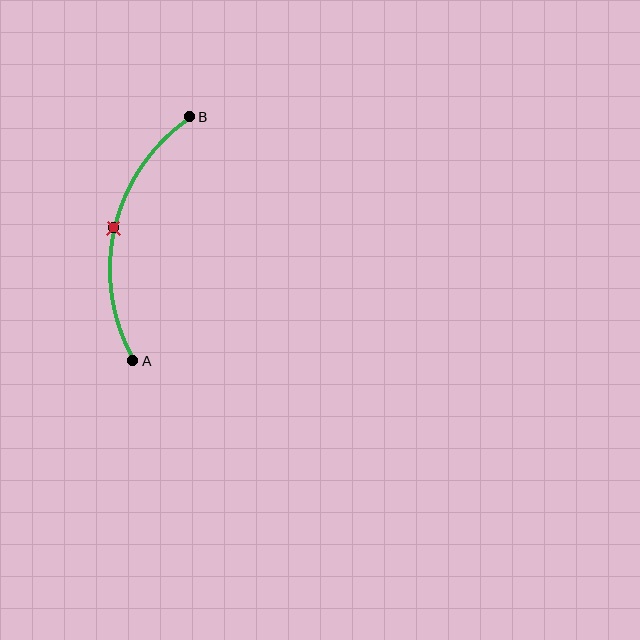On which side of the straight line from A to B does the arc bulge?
The arc bulges to the left of the straight line connecting A and B.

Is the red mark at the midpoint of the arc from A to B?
Yes. The red mark lies on the arc at equal arc-length from both A and B — it is the arc midpoint.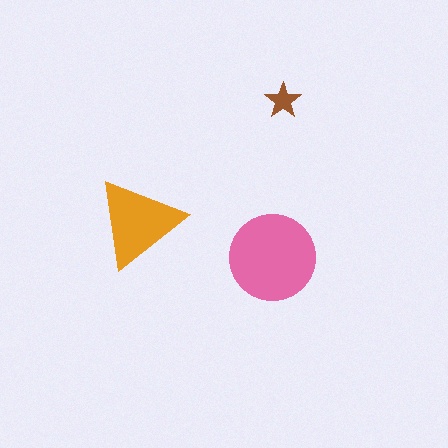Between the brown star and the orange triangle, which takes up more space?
The orange triangle.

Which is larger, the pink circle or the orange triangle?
The pink circle.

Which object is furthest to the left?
The orange triangle is leftmost.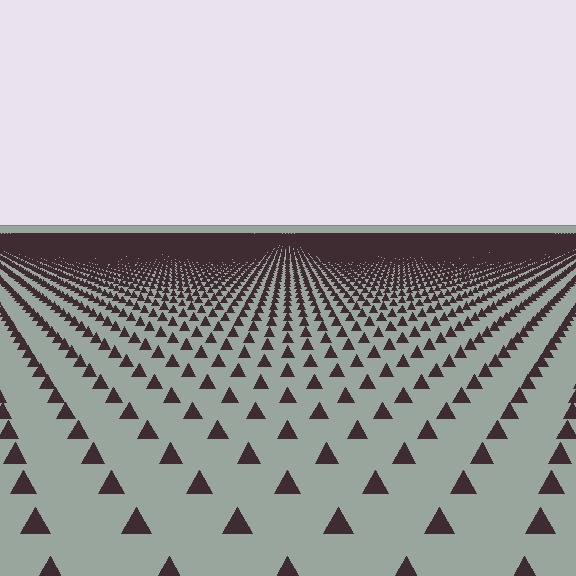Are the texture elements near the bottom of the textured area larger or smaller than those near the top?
Larger. Near the bottom, elements are closer to the viewer and appear at a bigger on-screen size.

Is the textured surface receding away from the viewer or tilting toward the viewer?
The surface is receding away from the viewer. Texture elements get smaller and denser toward the top.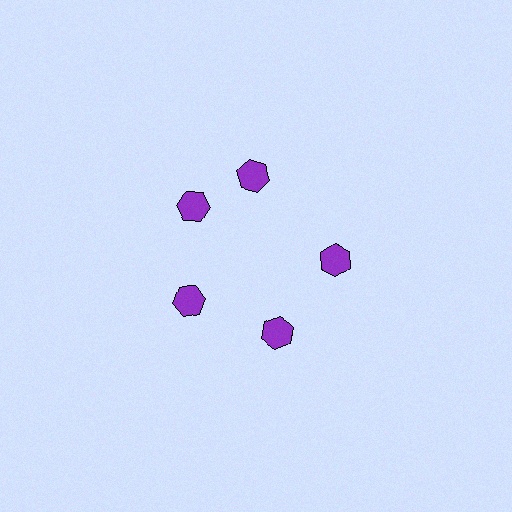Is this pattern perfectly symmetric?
No. The 5 purple hexagons are arranged in a ring, but one element near the 1 o'clock position is rotated out of alignment along the ring, breaking the 5-fold rotational symmetry.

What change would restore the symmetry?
The symmetry would be restored by rotating it back into even spacing with its neighbors so that all 5 hexagons sit at equal angles and equal distance from the center.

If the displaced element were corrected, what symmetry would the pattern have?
It would have 5-fold rotational symmetry — the pattern would map onto itself every 72 degrees.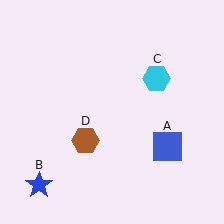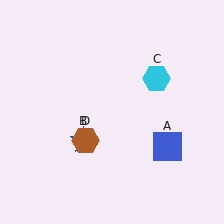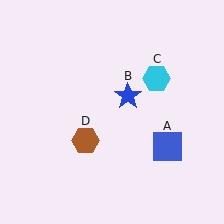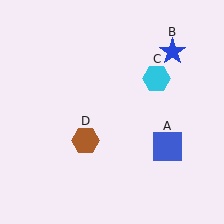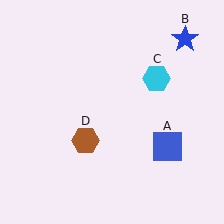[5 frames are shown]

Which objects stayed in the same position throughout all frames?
Blue square (object A) and cyan hexagon (object C) and brown hexagon (object D) remained stationary.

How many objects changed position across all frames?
1 object changed position: blue star (object B).